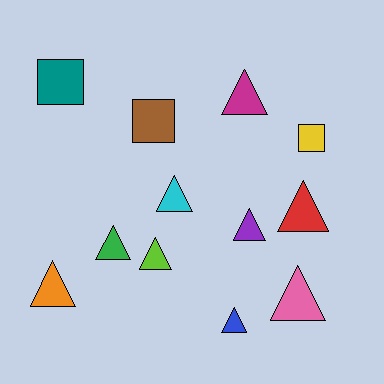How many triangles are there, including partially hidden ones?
There are 9 triangles.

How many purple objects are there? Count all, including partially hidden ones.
There is 1 purple object.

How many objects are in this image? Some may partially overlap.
There are 12 objects.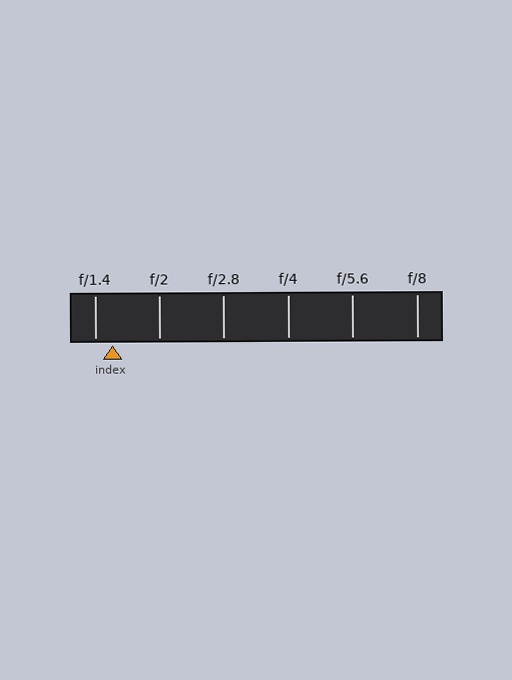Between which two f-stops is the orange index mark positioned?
The index mark is between f/1.4 and f/2.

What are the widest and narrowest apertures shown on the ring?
The widest aperture shown is f/1.4 and the narrowest is f/8.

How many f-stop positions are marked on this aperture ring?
There are 6 f-stop positions marked.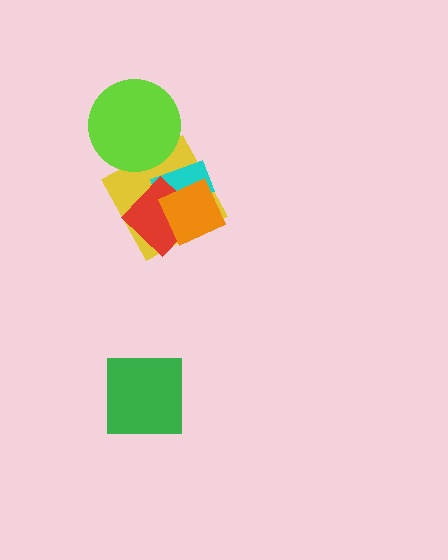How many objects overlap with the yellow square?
4 objects overlap with the yellow square.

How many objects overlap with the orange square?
3 objects overlap with the orange square.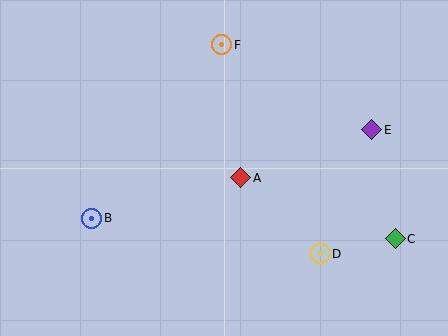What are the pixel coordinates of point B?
Point B is at (92, 218).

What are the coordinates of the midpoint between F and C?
The midpoint between F and C is at (309, 142).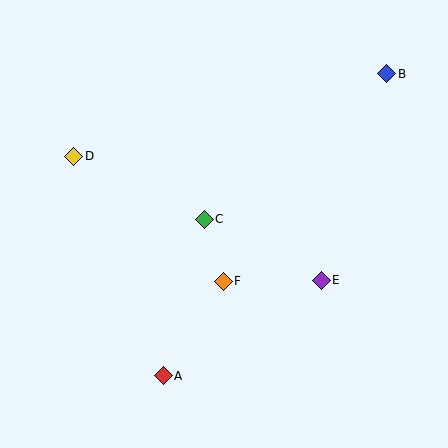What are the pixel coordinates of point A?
Point A is at (163, 376).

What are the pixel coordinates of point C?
Point C is at (204, 219).